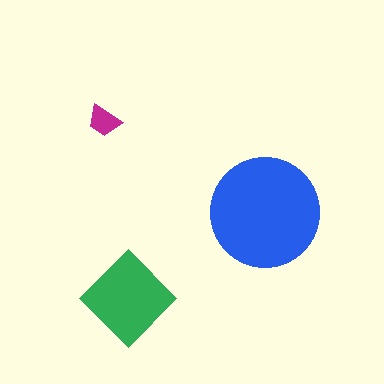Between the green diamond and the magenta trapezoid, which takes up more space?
The green diamond.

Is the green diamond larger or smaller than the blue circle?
Smaller.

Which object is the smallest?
The magenta trapezoid.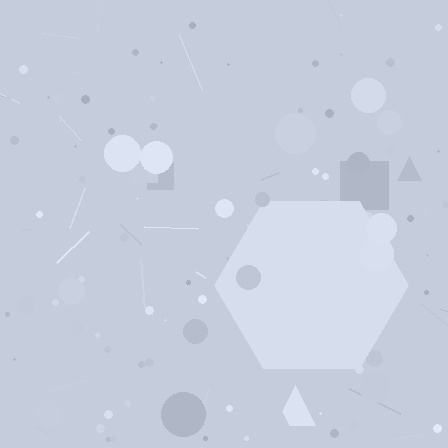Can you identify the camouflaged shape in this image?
The camouflaged shape is a hexagon.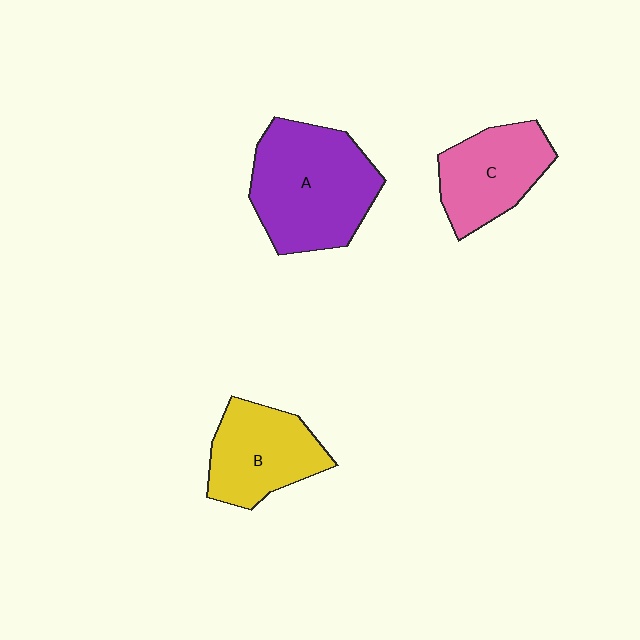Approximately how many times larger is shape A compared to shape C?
Approximately 1.5 times.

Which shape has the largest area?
Shape A (purple).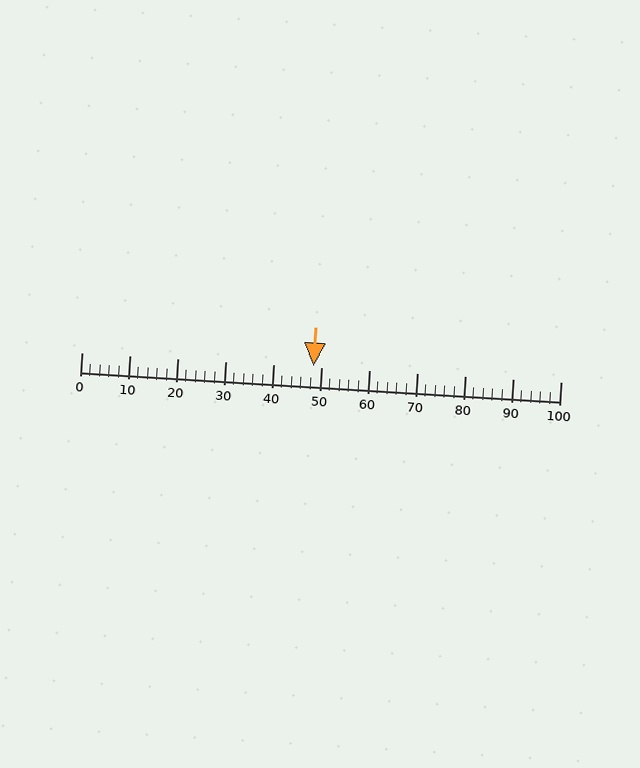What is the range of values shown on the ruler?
The ruler shows values from 0 to 100.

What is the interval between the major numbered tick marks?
The major tick marks are spaced 10 units apart.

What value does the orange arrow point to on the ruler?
The orange arrow points to approximately 48.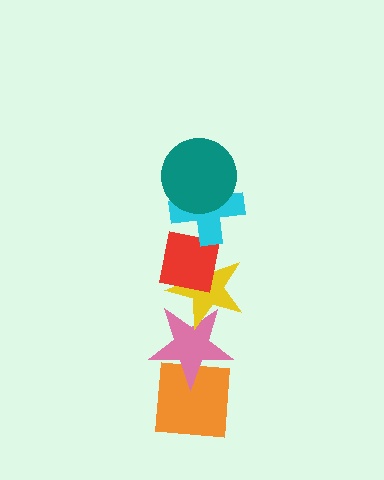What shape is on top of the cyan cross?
The teal circle is on top of the cyan cross.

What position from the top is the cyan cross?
The cyan cross is 2nd from the top.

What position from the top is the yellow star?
The yellow star is 4th from the top.